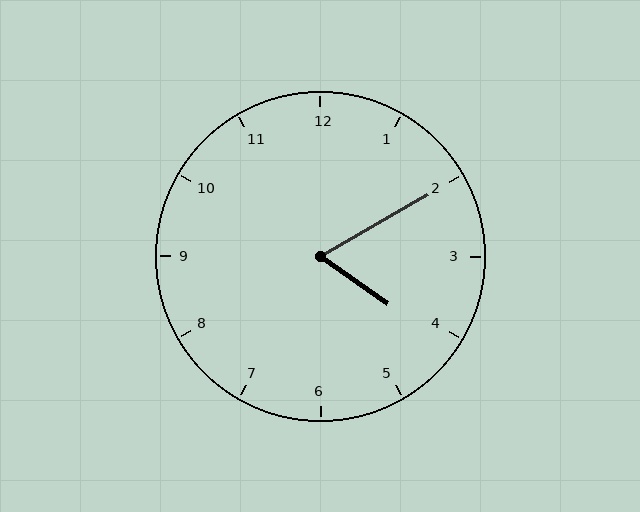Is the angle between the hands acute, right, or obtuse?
It is acute.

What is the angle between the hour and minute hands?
Approximately 65 degrees.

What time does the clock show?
4:10.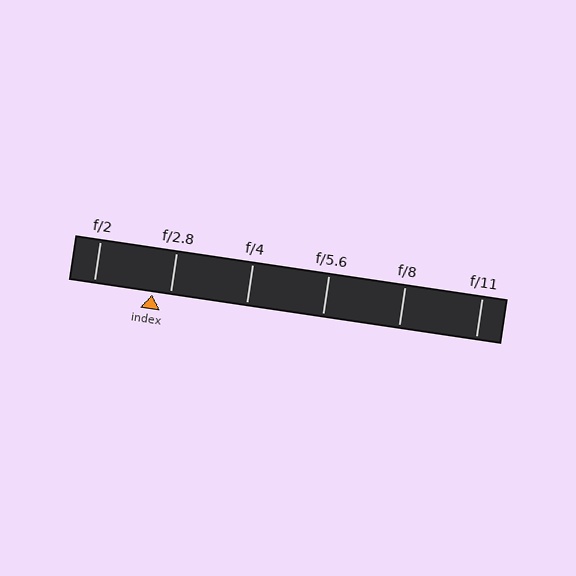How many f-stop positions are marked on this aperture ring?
There are 6 f-stop positions marked.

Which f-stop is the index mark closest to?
The index mark is closest to f/2.8.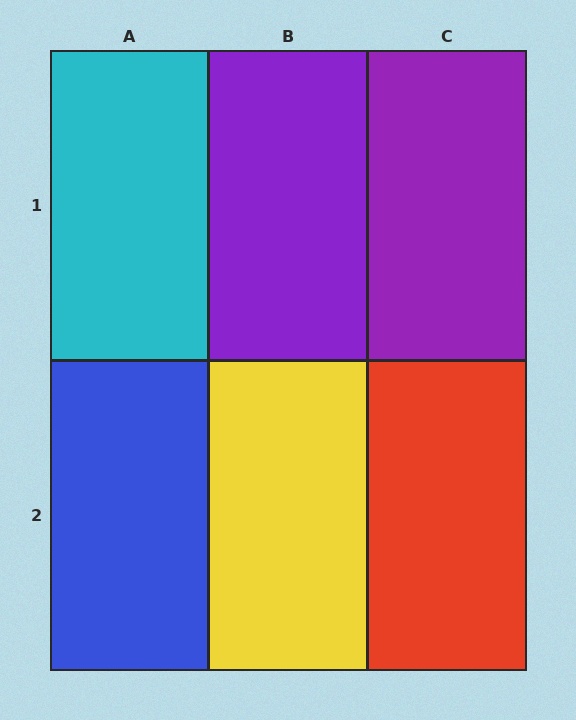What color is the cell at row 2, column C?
Red.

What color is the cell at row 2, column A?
Blue.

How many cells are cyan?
1 cell is cyan.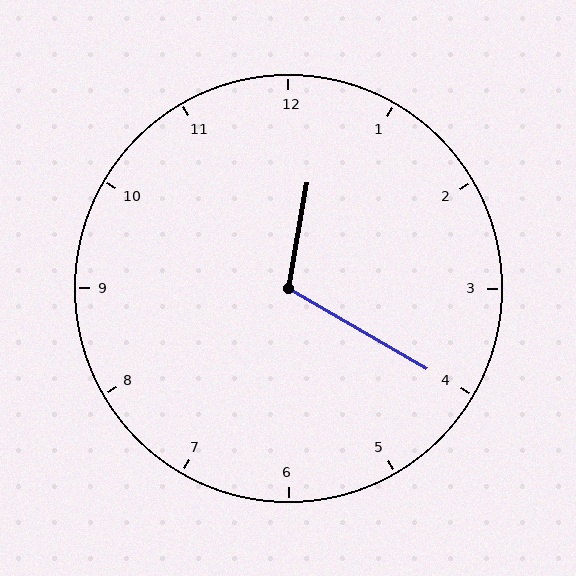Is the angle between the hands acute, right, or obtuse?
It is obtuse.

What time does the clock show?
12:20.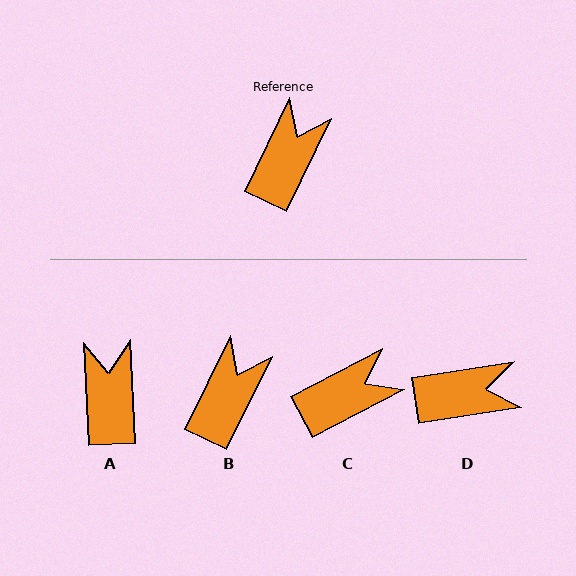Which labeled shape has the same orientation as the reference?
B.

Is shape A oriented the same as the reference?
No, it is off by about 29 degrees.